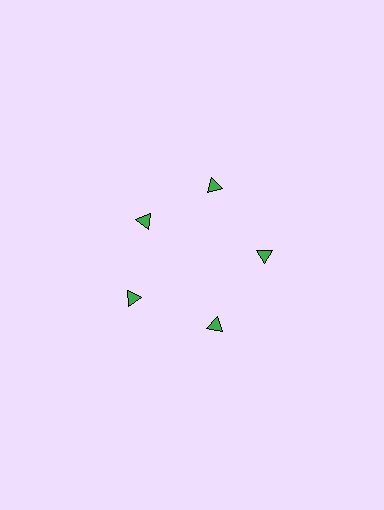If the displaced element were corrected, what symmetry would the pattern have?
It would have 5-fold rotational symmetry — the pattern would map onto itself every 72 degrees.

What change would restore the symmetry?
The symmetry would be restored by moving it outward, back onto the ring so that all 5 triangles sit at equal angles and equal distance from the center.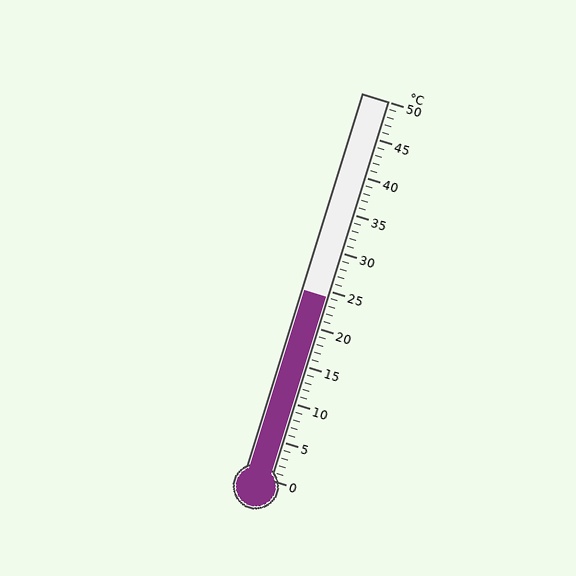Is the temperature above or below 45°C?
The temperature is below 45°C.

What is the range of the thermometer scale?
The thermometer scale ranges from 0°C to 50°C.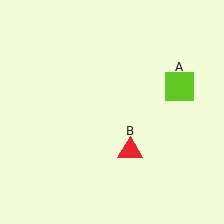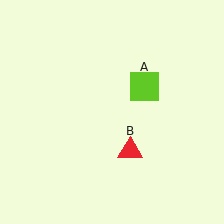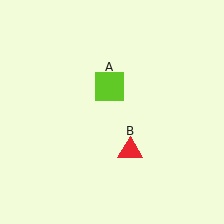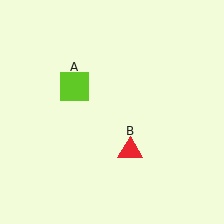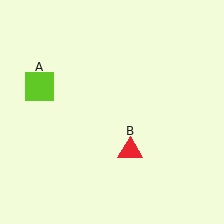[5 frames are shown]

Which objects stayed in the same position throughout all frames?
Red triangle (object B) remained stationary.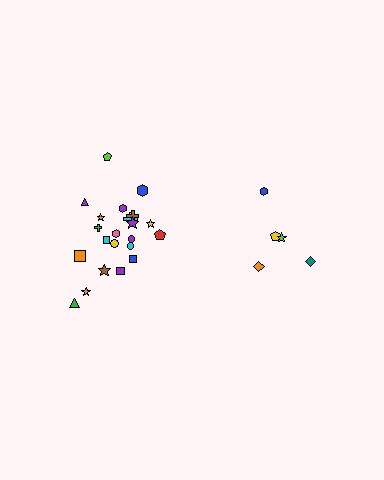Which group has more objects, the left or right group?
The left group.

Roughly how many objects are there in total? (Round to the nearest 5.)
Roughly 25 objects in total.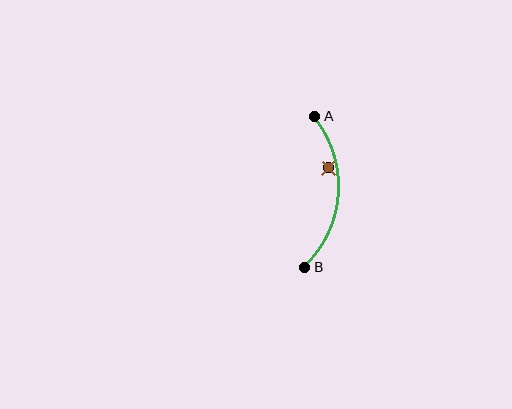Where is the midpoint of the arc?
The arc midpoint is the point on the curve farthest from the straight line joining A and B. It sits to the right of that line.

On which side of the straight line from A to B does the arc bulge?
The arc bulges to the right of the straight line connecting A and B.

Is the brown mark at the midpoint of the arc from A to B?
No — the brown mark does not lie on the arc at all. It sits slightly inside the curve.